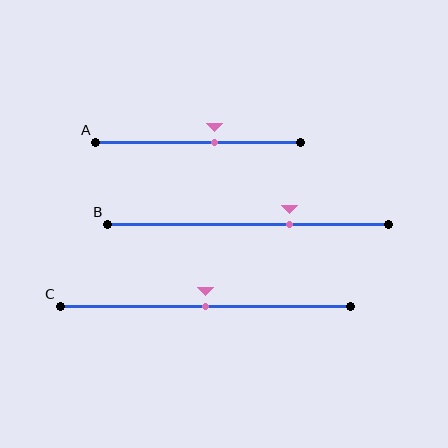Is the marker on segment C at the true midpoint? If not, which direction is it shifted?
Yes, the marker on segment C is at the true midpoint.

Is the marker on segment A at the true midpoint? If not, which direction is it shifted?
No, the marker on segment A is shifted to the right by about 8% of the segment length.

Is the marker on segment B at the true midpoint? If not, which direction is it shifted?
No, the marker on segment B is shifted to the right by about 15% of the segment length.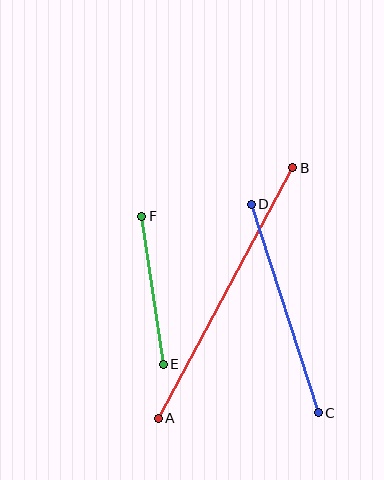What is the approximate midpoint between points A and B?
The midpoint is at approximately (226, 293) pixels.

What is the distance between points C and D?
The distance is approximately 219 pixels.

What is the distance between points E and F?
The distance is approximately 150 pixels.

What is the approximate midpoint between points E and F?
The midpoint is at approximately (152, 290) pixels.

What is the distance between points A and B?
The distance is approximately 284 pixels.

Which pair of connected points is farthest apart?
Points A and B are farthest apart.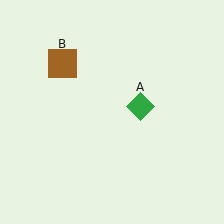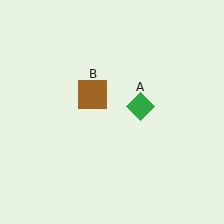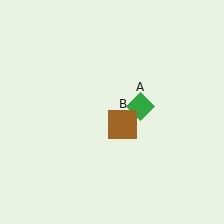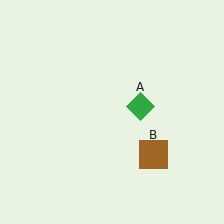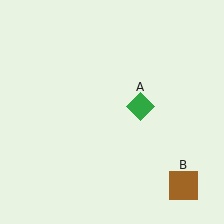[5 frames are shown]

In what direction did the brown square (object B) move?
The brown square (object B) moved down and to the right.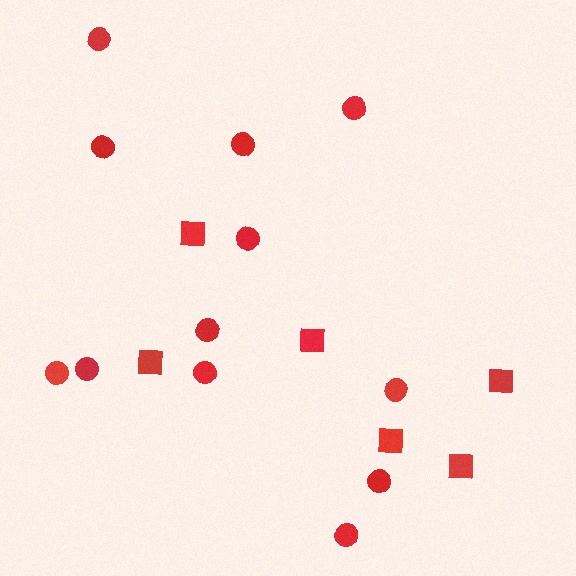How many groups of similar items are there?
There are 2 groups: one group of squares (6) and one group of circles (12).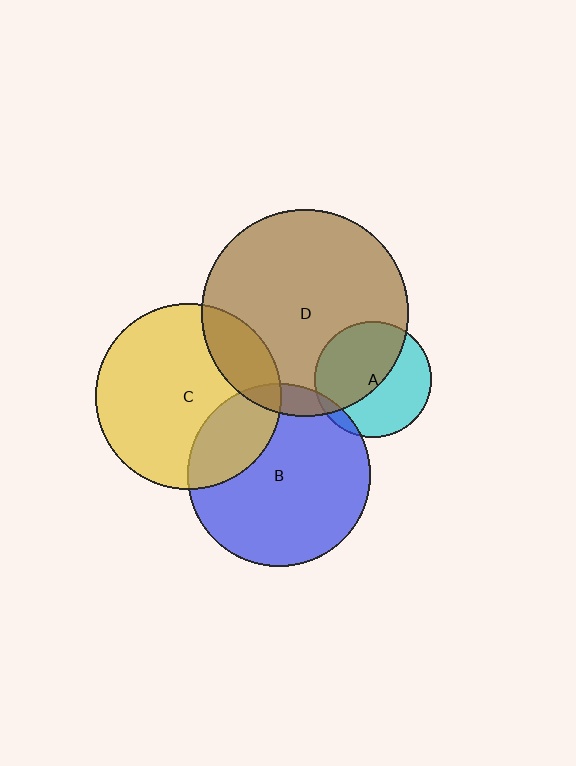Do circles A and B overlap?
Yes.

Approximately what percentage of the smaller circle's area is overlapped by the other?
Approximately 5%.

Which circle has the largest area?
Circle D (brown).